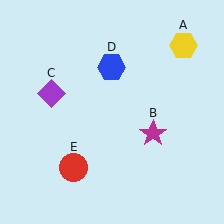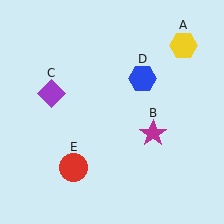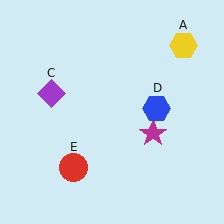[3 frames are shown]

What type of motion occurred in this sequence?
The blue hexagon (object D) rotated clockwise around the center of the scene.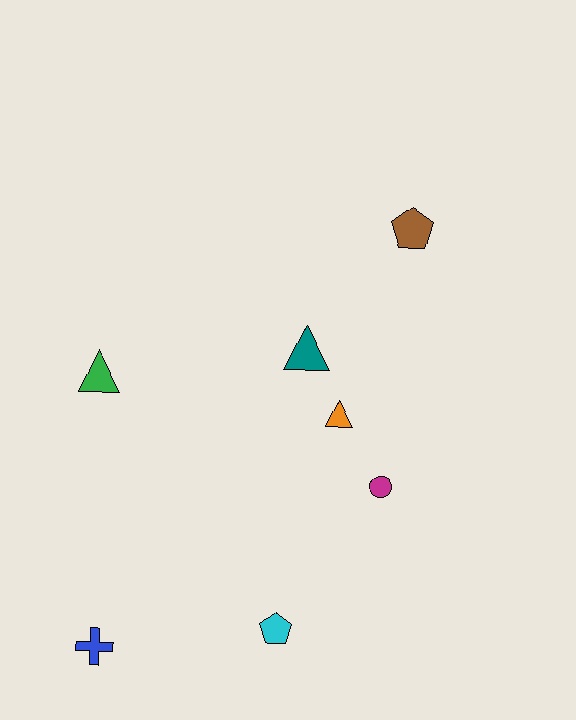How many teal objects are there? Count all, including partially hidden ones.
There is 1 teal object.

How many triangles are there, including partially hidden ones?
There are 3 triangles.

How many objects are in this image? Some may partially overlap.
There are 7 objects.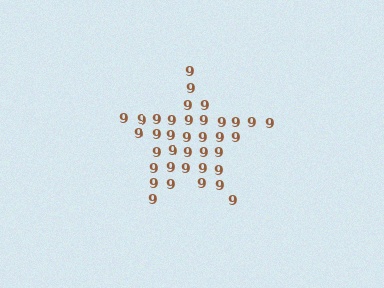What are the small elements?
The small elements are digit 9's.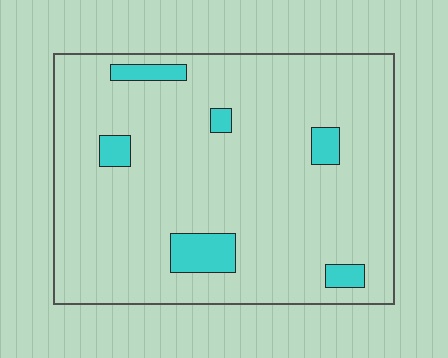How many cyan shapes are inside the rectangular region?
6.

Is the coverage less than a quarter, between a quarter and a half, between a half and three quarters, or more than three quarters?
Less than a quarter.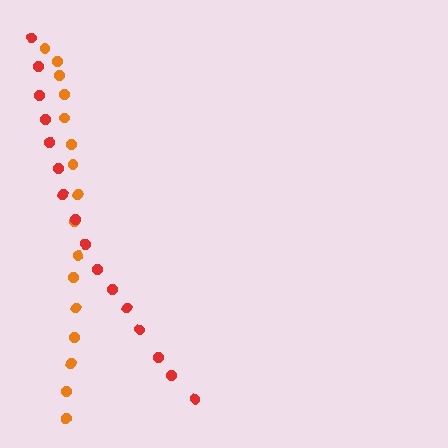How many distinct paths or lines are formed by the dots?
There are 2 distinct paths.